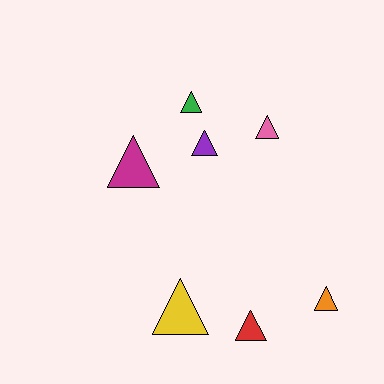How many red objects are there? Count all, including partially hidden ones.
There is 1 red object.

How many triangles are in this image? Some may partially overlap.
There are 7 triangles.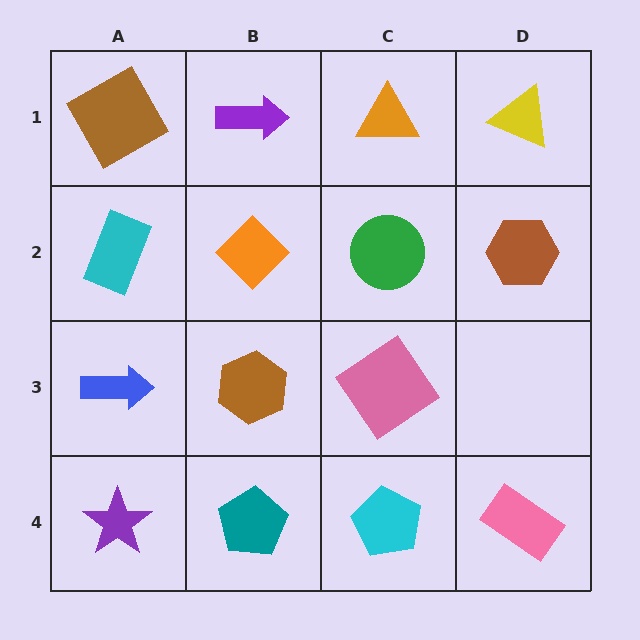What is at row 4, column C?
A cyan pentagon.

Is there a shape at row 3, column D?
No, that cell is empty.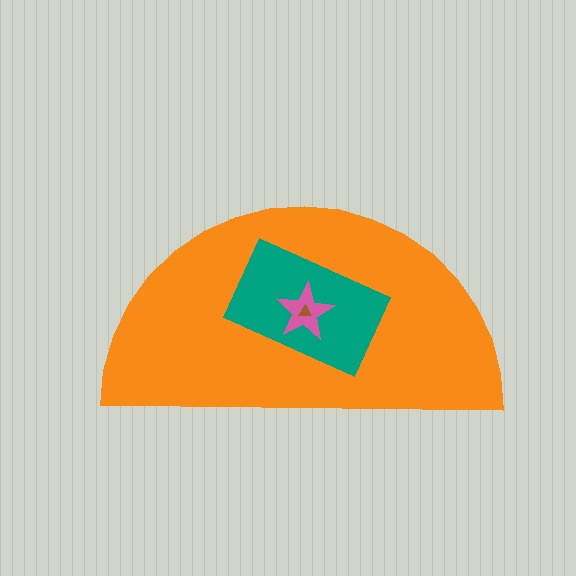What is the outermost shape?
The orange semicircle.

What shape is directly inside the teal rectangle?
The pink star.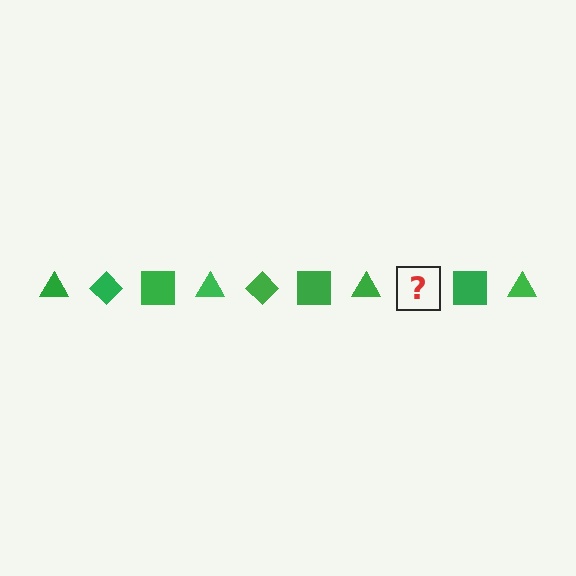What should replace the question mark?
The question mark should be replaced with a green diamond.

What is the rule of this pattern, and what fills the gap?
The rule is that the pattern cycles through triangle, diamond, square shapes in green. The gap should be filled with a green diamond.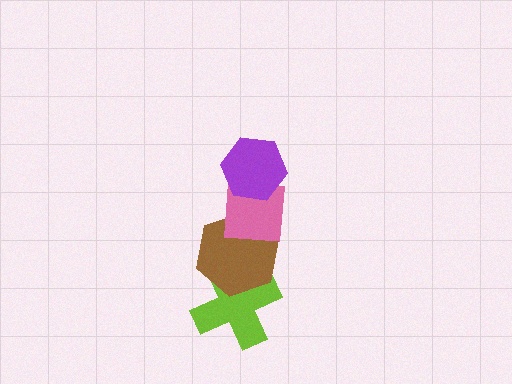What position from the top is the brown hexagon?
The brown hexagon is 3rd from the top.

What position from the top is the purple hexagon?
The purple hexagon is 1st from the top.